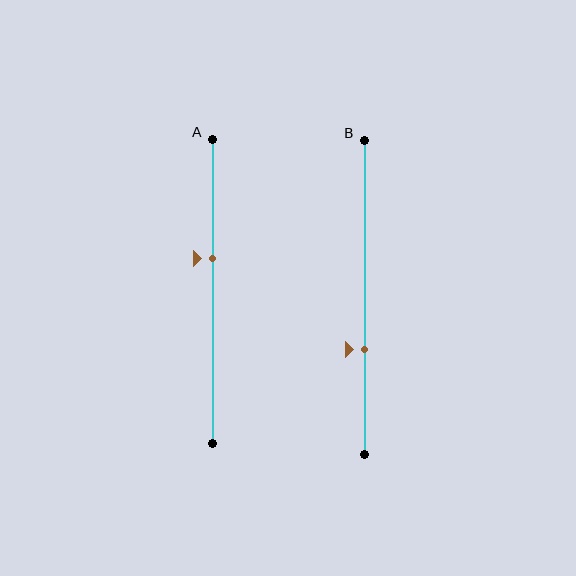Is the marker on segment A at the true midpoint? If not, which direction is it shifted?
No, the marker on segment A is shifted upward by about 11% of the segment length.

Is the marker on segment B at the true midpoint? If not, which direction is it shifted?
No, the marker on segment B is shifted downward by about 17% of the segment length.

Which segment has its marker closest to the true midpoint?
Segment A has its marker closest to the true midpoint.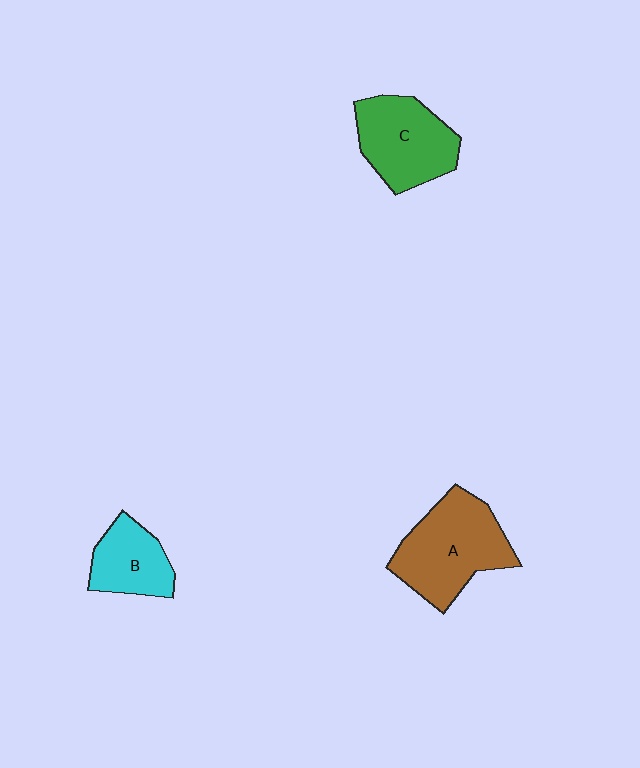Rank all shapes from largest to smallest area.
From largest to smallest: A (brown), C (green), B (cyan).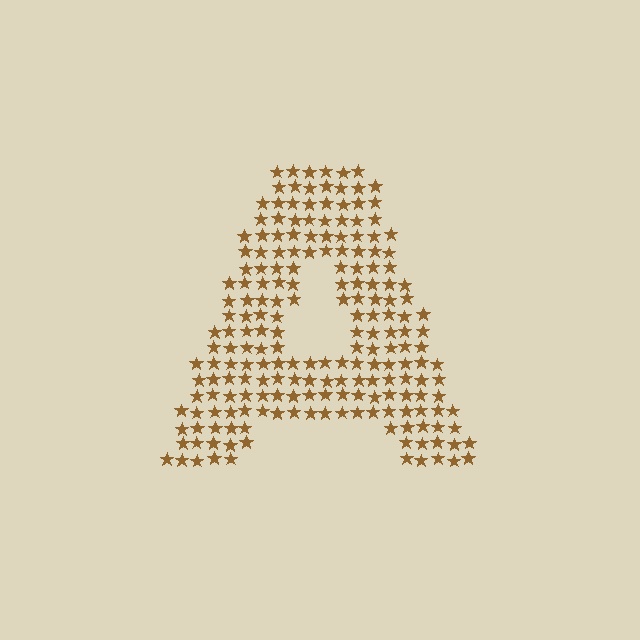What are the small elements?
The small elements are stars.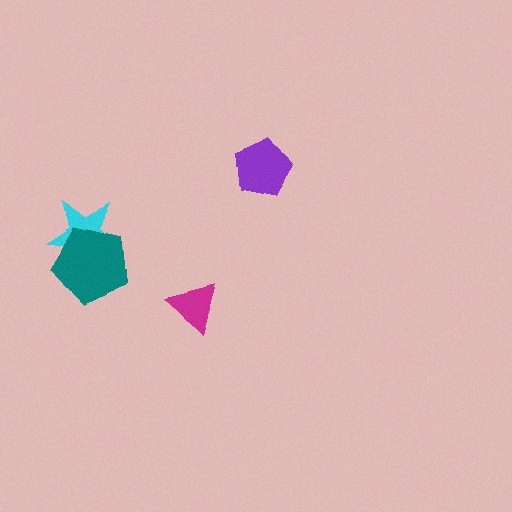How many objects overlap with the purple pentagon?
0 objects overlap with the purple pentagon.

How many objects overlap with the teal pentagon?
1 object overlaps with the teal pentagon.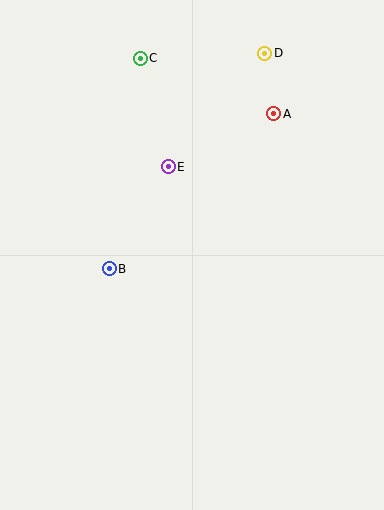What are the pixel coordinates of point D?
Point D is at (265, 53).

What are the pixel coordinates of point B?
Point B is at (109, 269).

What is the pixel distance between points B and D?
The distance between B and D is 266 pixels.